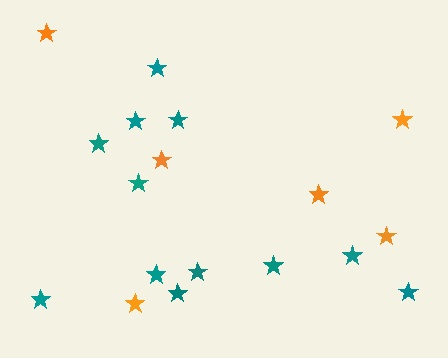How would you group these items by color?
There are 2 groups: one group of orange stars (6) and one group of teal stars (12).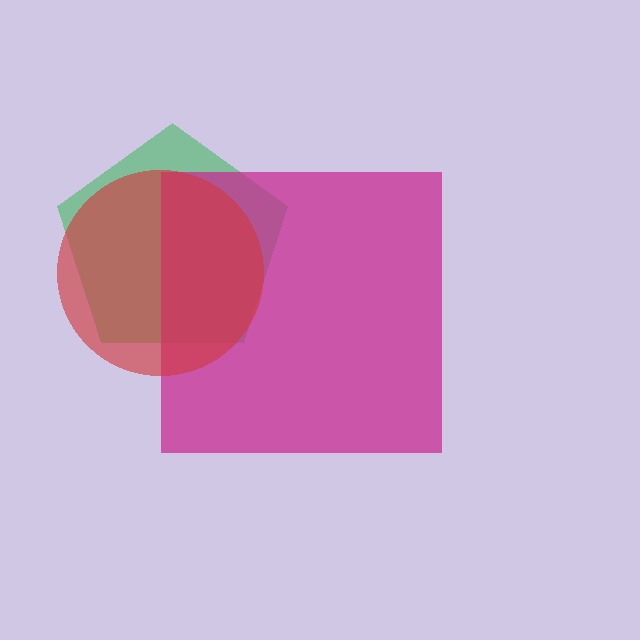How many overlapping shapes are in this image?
There are 3 overlapping shapes in the image.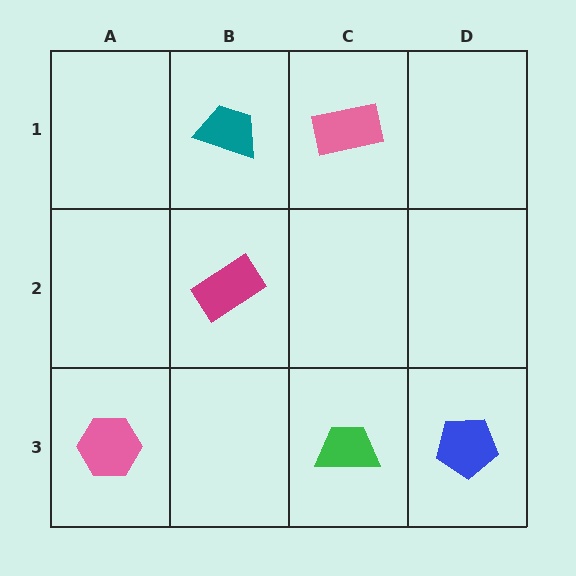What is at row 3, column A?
A pink hexagon.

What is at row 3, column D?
A blue pentagon.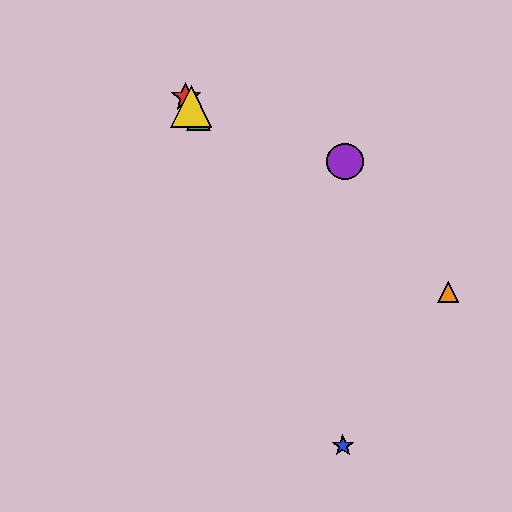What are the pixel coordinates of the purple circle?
The purple circle is at (345, 162).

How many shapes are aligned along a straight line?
3 shapes (the red star, the green triangle, the yellow triangle) are aligned along a straight line.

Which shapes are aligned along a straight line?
The red star, the green triangle, the yellow triangle are aligned along a straight line.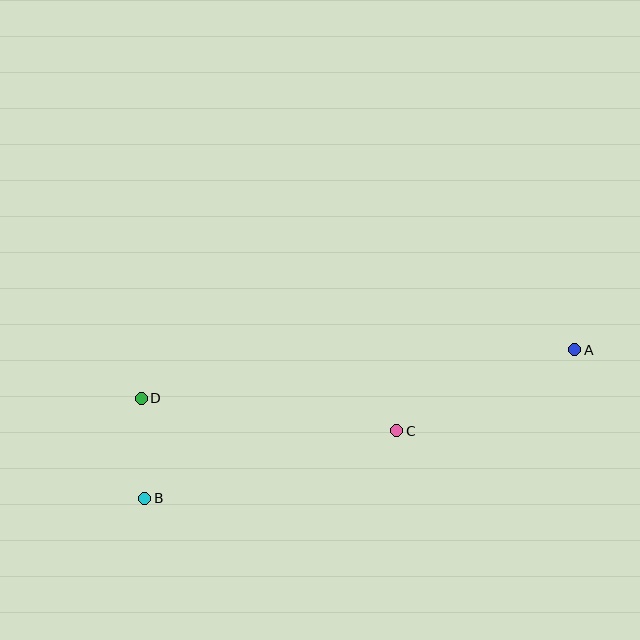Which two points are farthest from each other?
Points A and B are farthest from each other.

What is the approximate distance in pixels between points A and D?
The distance between A and D is approximately 436 pixels.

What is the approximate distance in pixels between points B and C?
The distance between B and C is approximately 261 pixels.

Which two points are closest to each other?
Points B and D are closest to each other.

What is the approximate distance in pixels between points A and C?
The distance between A and C is approximately 196 pixels.